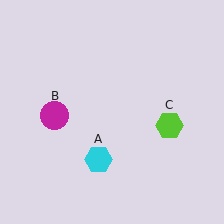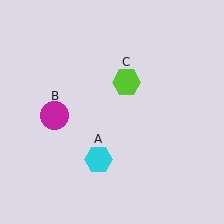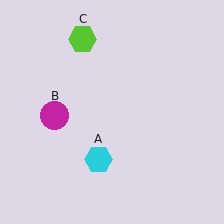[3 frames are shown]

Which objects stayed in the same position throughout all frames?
Cyan hexagon (object A) and magenta circle (object B) remained stationary.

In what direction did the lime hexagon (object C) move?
The lime hexagon (object C) moved up and to the left.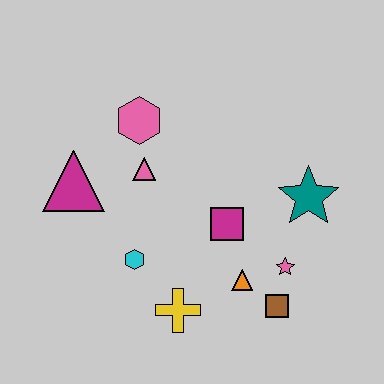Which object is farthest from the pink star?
The magenta triangle is farthest from the pink star.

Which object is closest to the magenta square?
The orange triangle is closest to the magenta square.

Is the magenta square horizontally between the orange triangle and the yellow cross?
Yes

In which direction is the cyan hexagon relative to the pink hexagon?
The cyan hexagon is below the pink hexagon.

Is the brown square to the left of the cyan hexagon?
No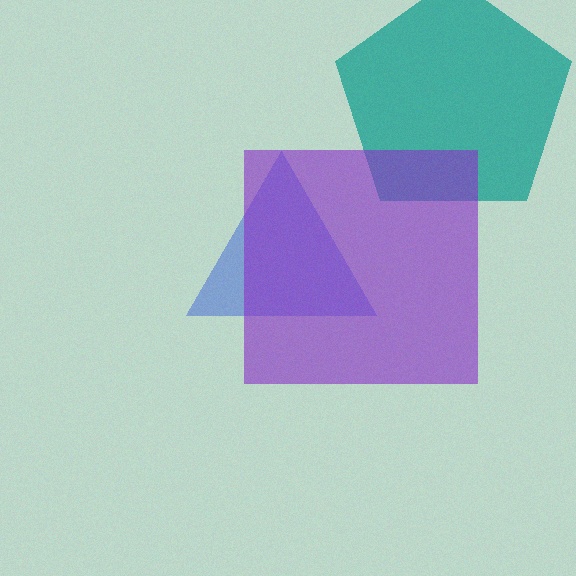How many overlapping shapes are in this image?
There are 3 overlapping shapes in the image.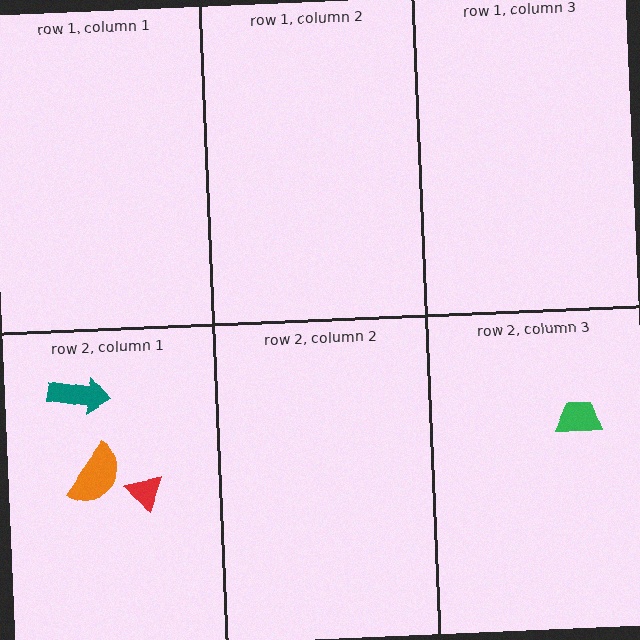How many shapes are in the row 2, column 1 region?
3.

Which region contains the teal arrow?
The row 2, column 1 region.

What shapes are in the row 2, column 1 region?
The orange semicircle, the teal arrow, the red triangle.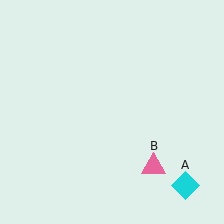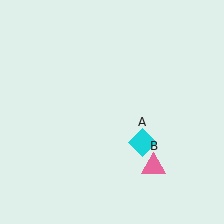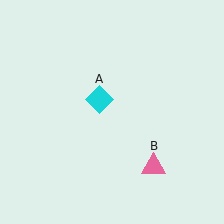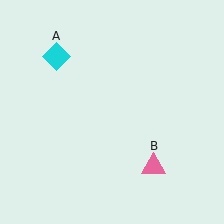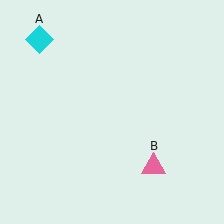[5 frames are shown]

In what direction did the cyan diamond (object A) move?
The cyan diamond (object A) moved up and to the left.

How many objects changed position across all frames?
1 object changed position: cyan diamond (object A).